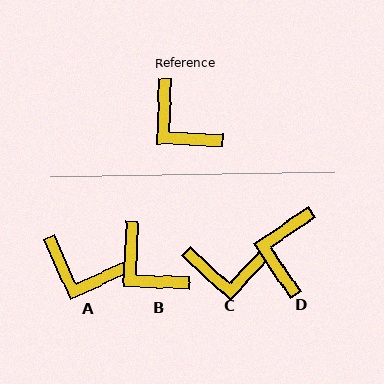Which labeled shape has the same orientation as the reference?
B.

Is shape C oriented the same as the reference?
No, it is off by about 49 degrees.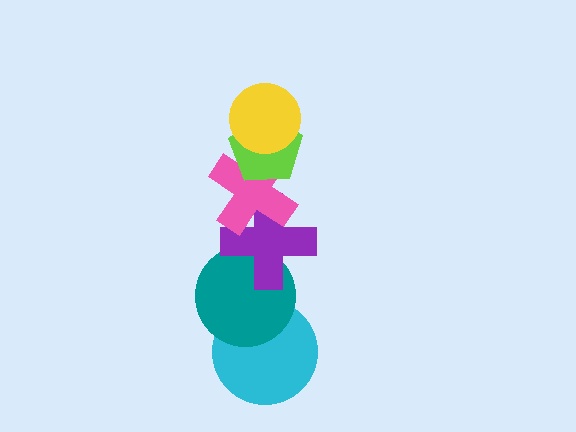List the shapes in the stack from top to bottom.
From top to bottom: the yellow circle, the lime pentagon, the pink cross, the purple cross, the teal circle, the cyan circle.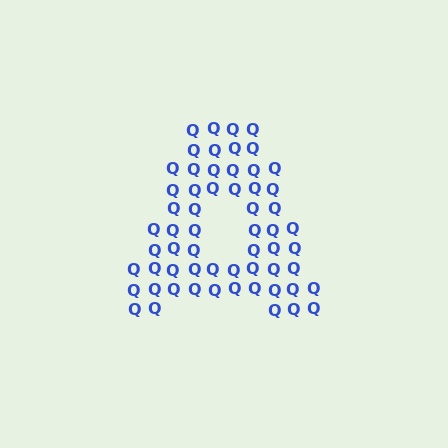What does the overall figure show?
The overall figure shows the letter A.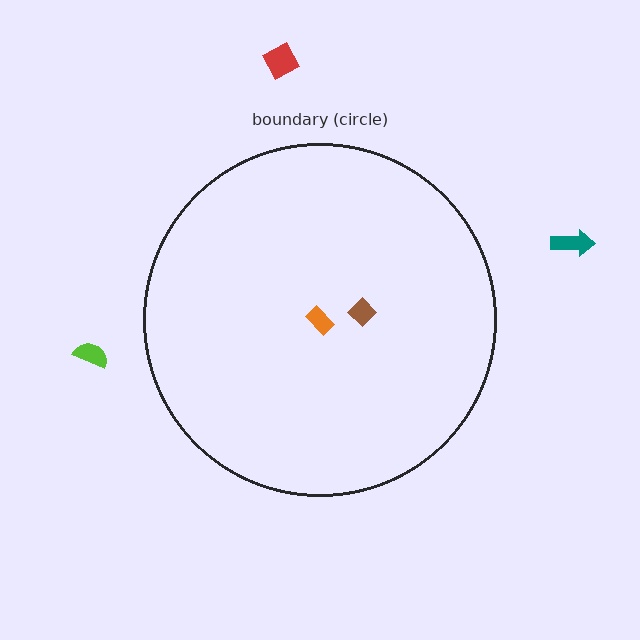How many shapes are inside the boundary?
2 inside, 3 outside.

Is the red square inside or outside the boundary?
Outside.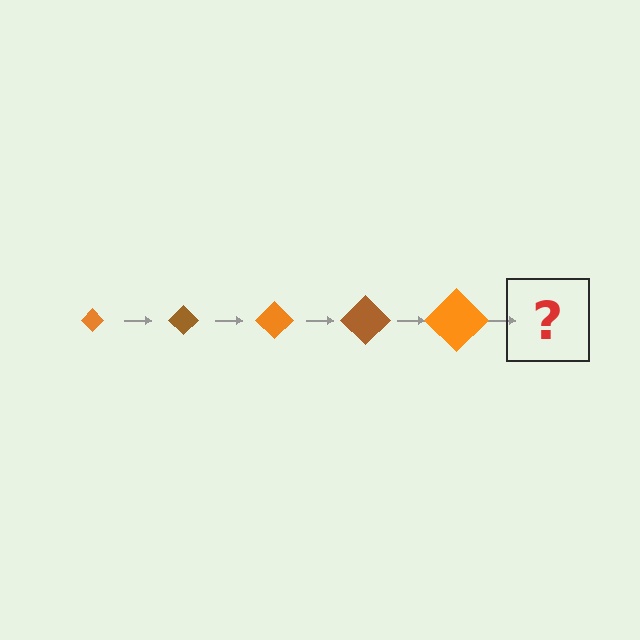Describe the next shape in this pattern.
It should be a brown diamond, larger than the previous one.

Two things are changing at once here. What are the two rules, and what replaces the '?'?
The two rules are that the diamond grows larger each step and the color cycles through orange and brown. The '?' should be a brown diamond, larger than the previous one.